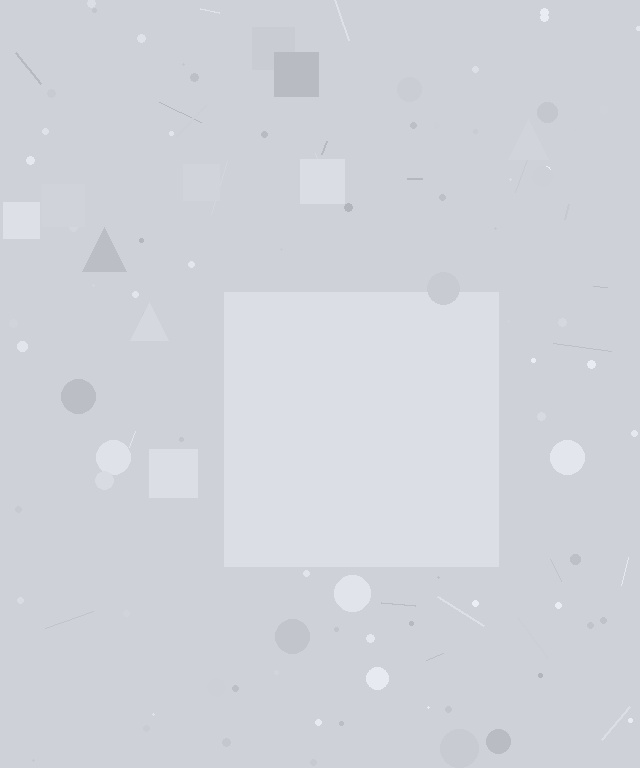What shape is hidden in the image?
A square is hidden in the image.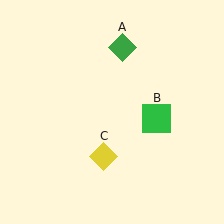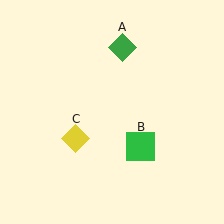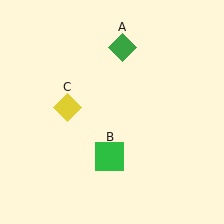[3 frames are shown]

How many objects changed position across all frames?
2 objects changed position: green square (object B), yellow diamond (object C).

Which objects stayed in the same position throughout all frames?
Green diamond (object A) remained stationary.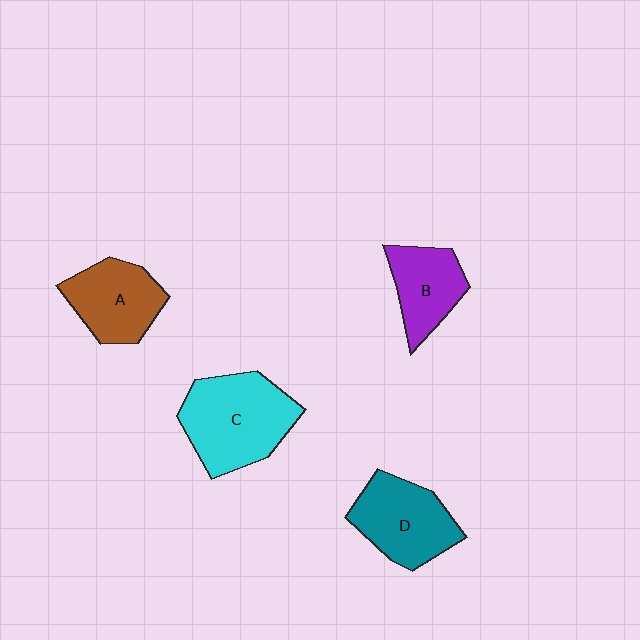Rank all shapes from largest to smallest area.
From largest to smallest: C (cyan), D (teal), A (brown), B (purple).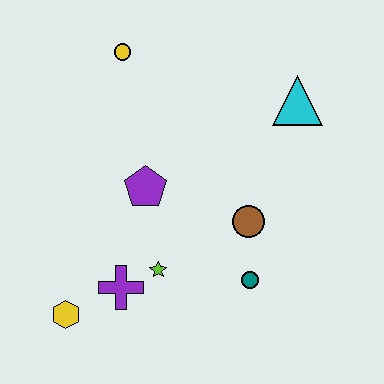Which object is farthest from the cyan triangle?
The yellow hexagon is farthest from the cyan triangle.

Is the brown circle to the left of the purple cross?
No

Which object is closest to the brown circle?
The teal circle is closest to the brown circle.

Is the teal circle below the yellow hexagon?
No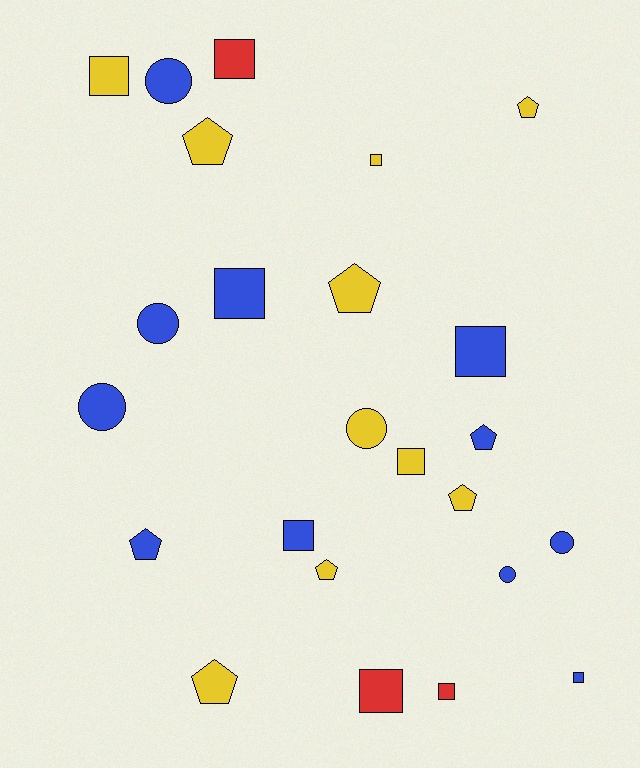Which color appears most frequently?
Blue, with 11 objects.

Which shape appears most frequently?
Square, with 10 objects.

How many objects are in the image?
There are 24 objects.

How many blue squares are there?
There are 4 blue squares.